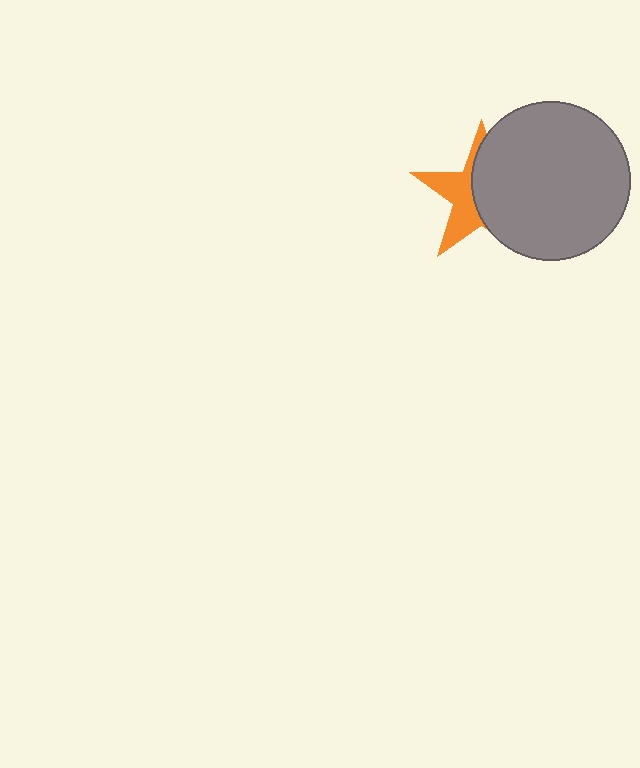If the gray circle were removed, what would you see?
You would see the complete orange star.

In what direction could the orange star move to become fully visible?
The orange star could move left. That would shift it out from behind the gray circle entirely.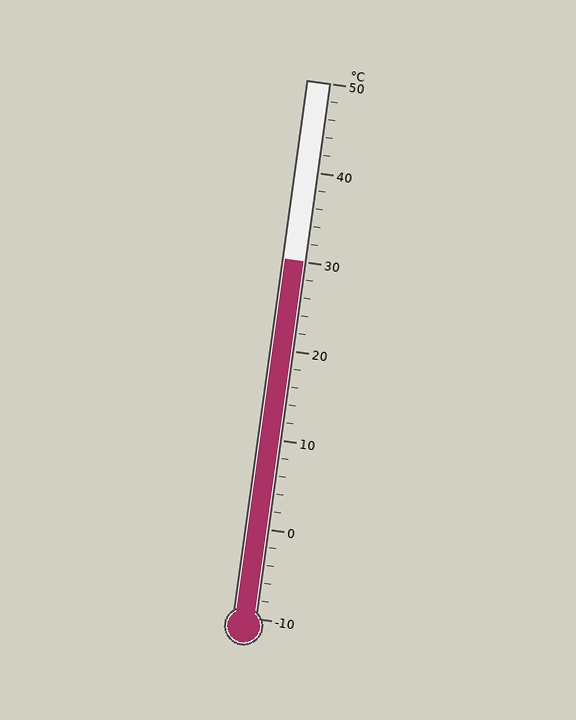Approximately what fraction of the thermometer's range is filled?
The thermometer is filled to approximately 65% of its range.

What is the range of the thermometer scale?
The thermometer scale ranges from -10°C to 50°C.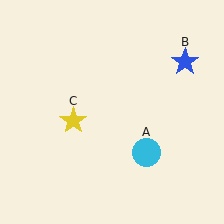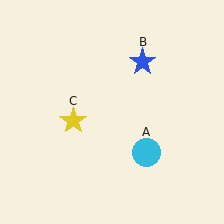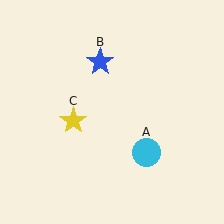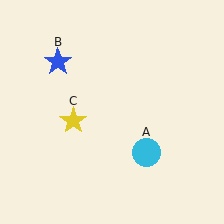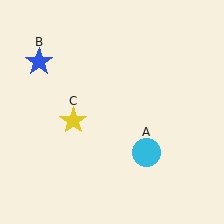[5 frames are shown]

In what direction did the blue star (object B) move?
The blue star (object B) moved left.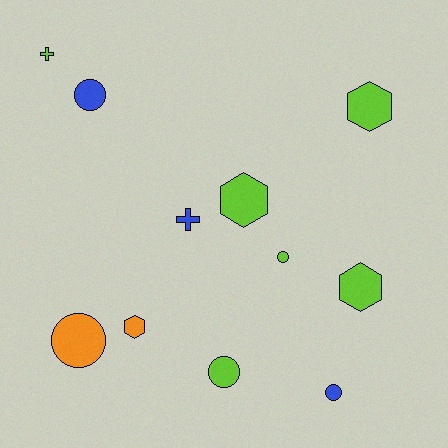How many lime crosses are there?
There is 1 lime cross.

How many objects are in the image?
There are 11 objects.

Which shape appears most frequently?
Circle, with 5 objects.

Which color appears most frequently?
Lime, with 6 objects.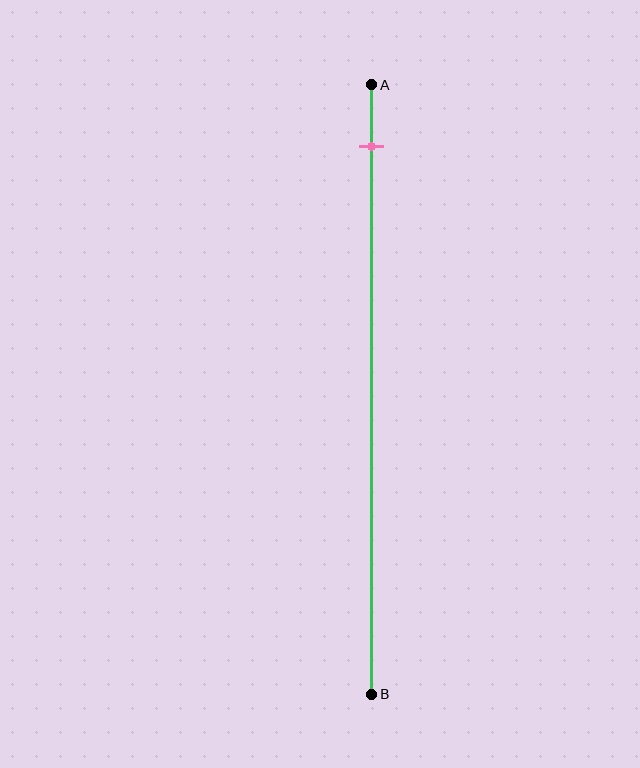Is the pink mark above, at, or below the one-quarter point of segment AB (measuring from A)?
The pink mark is above the one-quarter point of segment AB.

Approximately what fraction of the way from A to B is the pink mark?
The pink mark is approximately 10% of the way from A to B.